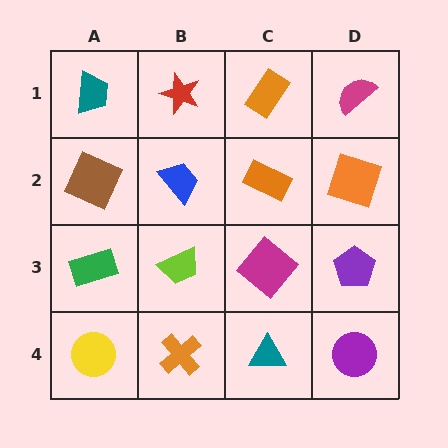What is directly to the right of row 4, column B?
A teal triangle.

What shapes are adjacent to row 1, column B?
A blue trapezoid (row 2, column B), a teal trapezoid (row 1, column A), an orange rectangle (row 1, column C).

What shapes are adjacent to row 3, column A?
A brown square (row 2, column A), a yellow circle (row 4, column A), a lime trapezoid (row 3, column B).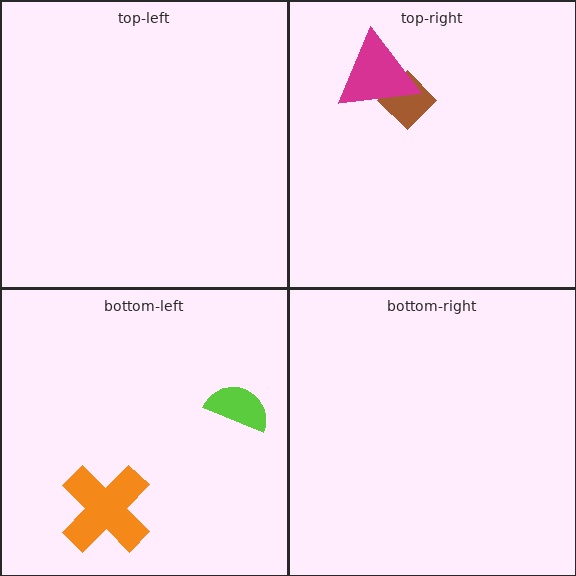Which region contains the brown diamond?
The top-right region.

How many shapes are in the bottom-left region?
2.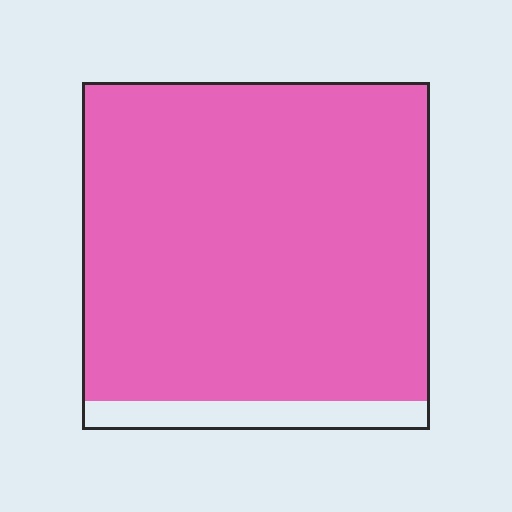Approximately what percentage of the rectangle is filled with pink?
Approximately 90%.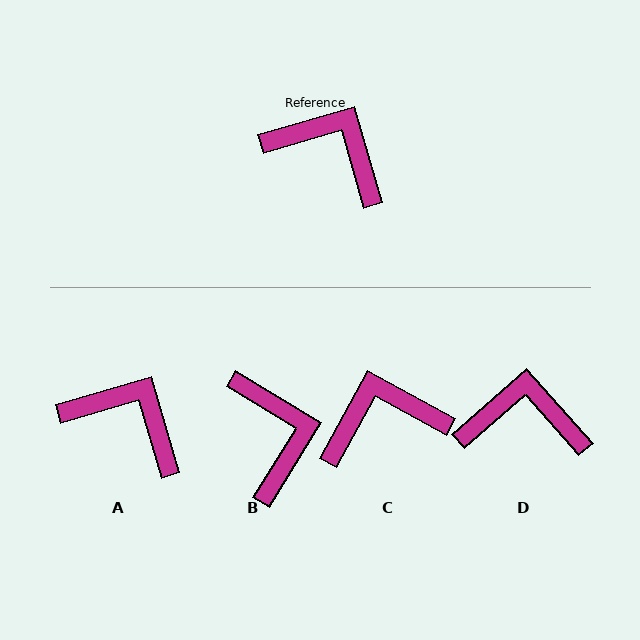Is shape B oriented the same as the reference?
No, it is off by about 48 degrees.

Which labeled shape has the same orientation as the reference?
A.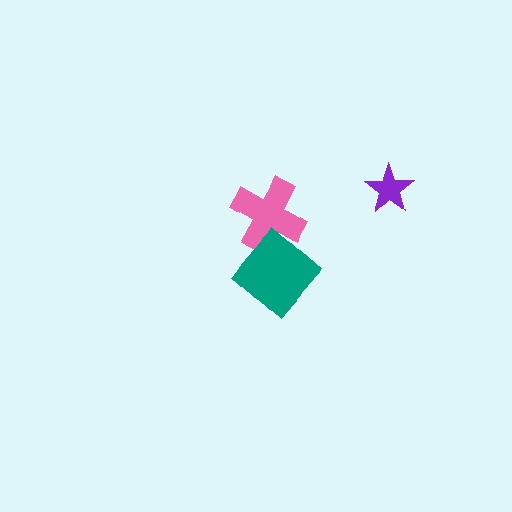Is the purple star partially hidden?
No, no other shape covers it.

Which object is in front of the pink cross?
The teal diamond is in front of the pink cross.